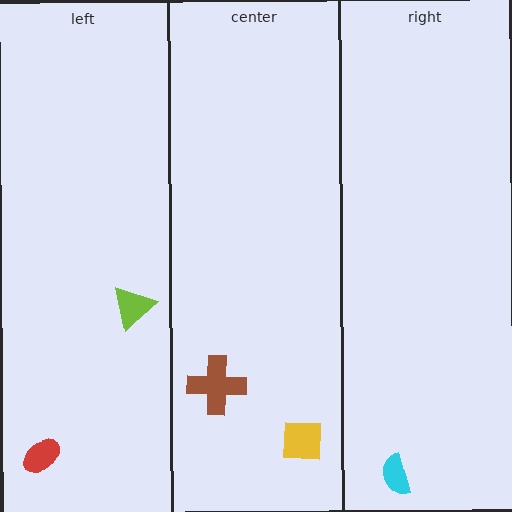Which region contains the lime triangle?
The left region.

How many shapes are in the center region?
2.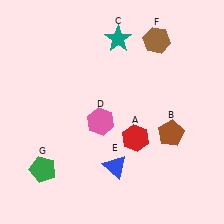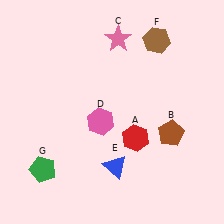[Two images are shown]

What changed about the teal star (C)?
In Image 1, C is teal. In Image 2, it changed to pink.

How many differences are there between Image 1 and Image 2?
There is 1 difference between the two images.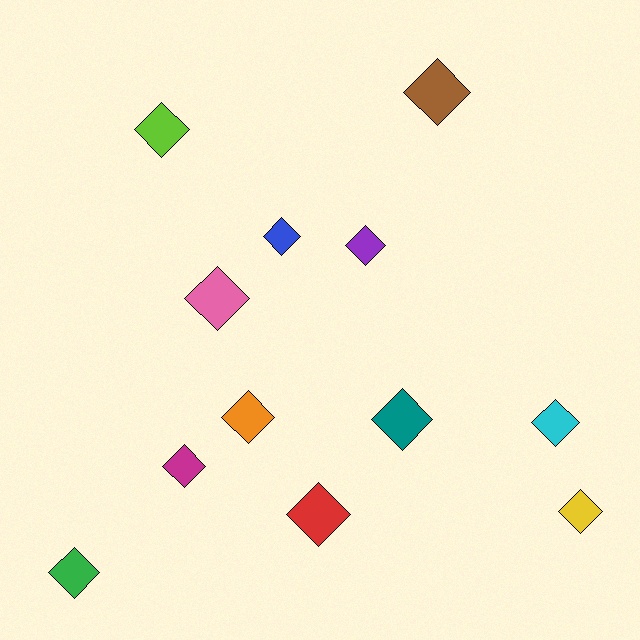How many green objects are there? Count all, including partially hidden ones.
There is 1 green object.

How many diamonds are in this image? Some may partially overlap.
There are 12 diamonds.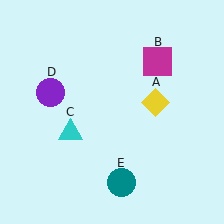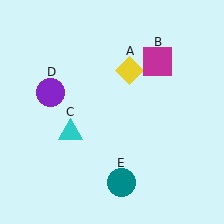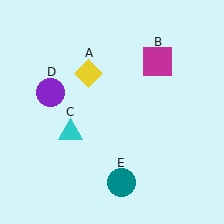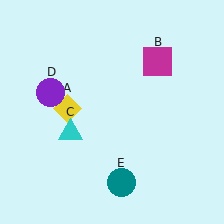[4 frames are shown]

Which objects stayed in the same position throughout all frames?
Magenta square (object B) and cyan triangle (object C) and purple circle (object D) and teal circle (object E) remained stationary.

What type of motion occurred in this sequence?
The yellow diamond (object A) rotated counterclockwise around the center of the scene.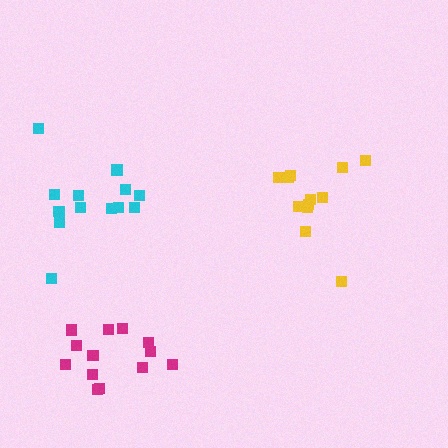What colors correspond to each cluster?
The clusters are colored: cyan, yellow, magenta.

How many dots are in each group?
Group 1: 13 dots, Group 2: 12 dots, Group 3: 13 dots (38 total).